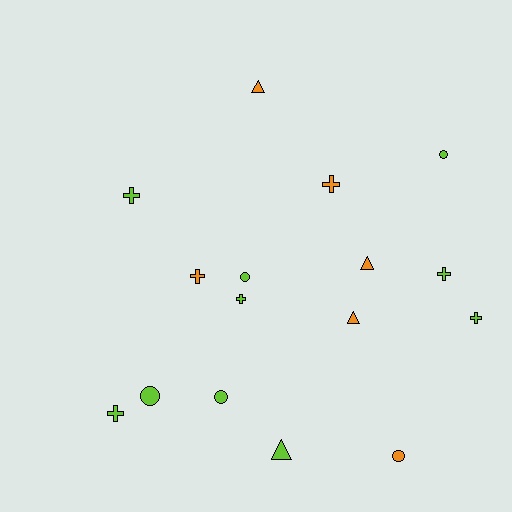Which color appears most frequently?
Lime, with 10 objects.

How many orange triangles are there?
There are 3 orange triangles.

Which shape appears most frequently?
Cross, with 7 objects.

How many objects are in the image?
There are 16 objects.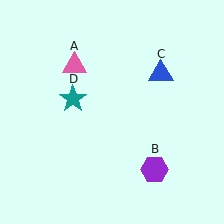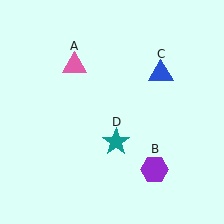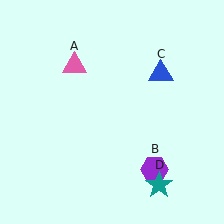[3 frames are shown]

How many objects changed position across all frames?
1 object changed position: teal star (object D).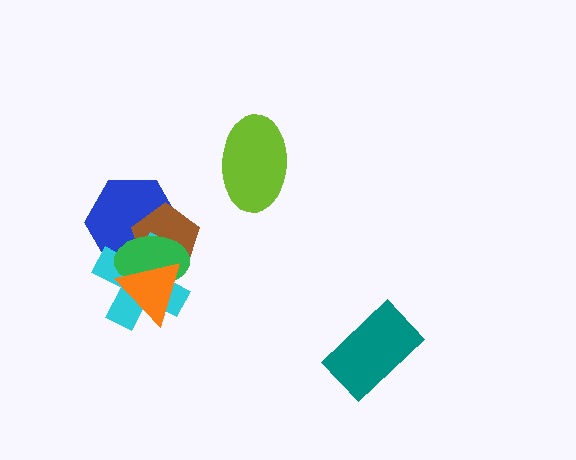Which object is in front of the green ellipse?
The orange triangle is in front of the green ellipse.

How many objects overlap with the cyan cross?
4 objects overlap with the cyan cross.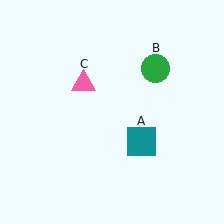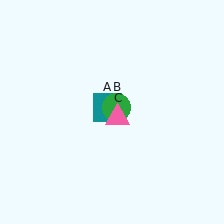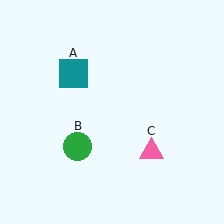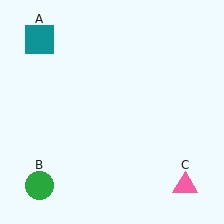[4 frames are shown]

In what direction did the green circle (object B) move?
The green circle (object B) moved down and to the left.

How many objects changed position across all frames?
3 objects changed position: teal square (object A), green circle (object B), pink triangle (object C).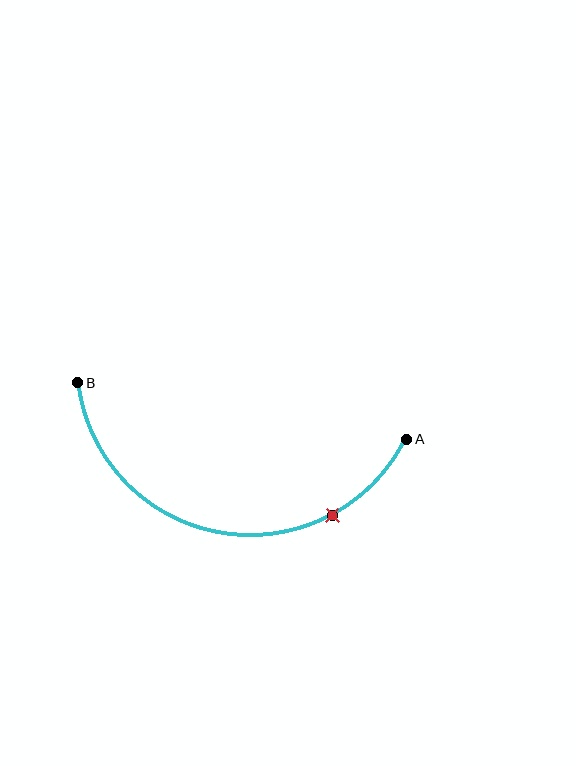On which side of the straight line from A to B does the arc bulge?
The arc bulges below the straight line connecting A and B.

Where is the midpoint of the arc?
The arc midpoint is the point on the curve farthest from the straight line joining A and B. It sits below that line.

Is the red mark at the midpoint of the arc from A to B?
No. The red mark lies on the arc but is closer to endpoint A. The arc midpoint would be at the point on the curve equidistant along the arc from both A and B.